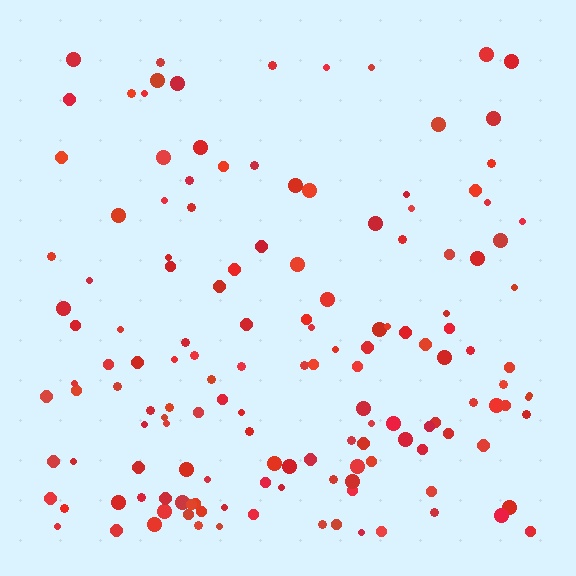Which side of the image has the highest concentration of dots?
The bottom.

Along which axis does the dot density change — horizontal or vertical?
Vertical.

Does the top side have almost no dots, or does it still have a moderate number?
Still a moderate number, just noticeably fewer than the bottom.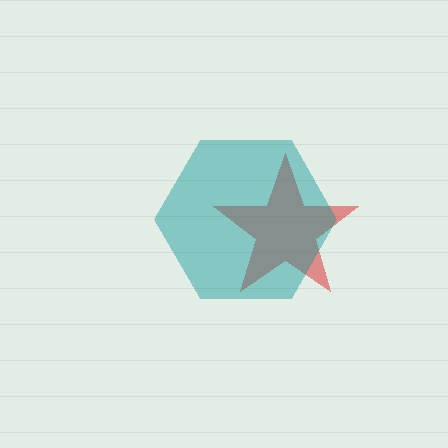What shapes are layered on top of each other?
The layered shapes are: a red star, a teal hexagon.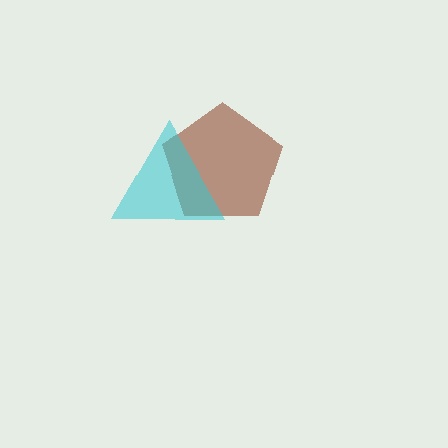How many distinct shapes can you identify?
There are 2 distinct shapes: a brown pentagon, a cyan triangle.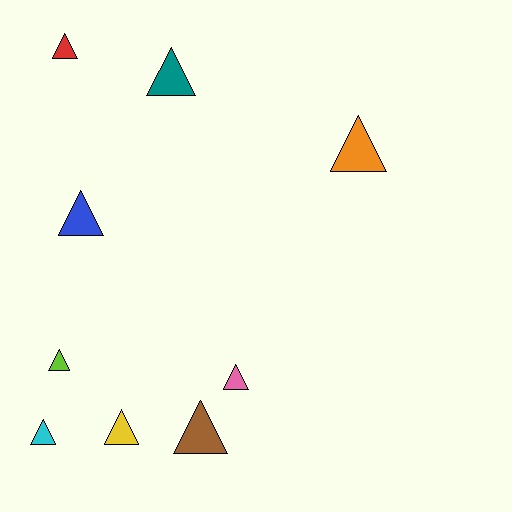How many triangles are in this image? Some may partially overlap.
There are 9 triangles.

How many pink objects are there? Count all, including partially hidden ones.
There is 1 pink object.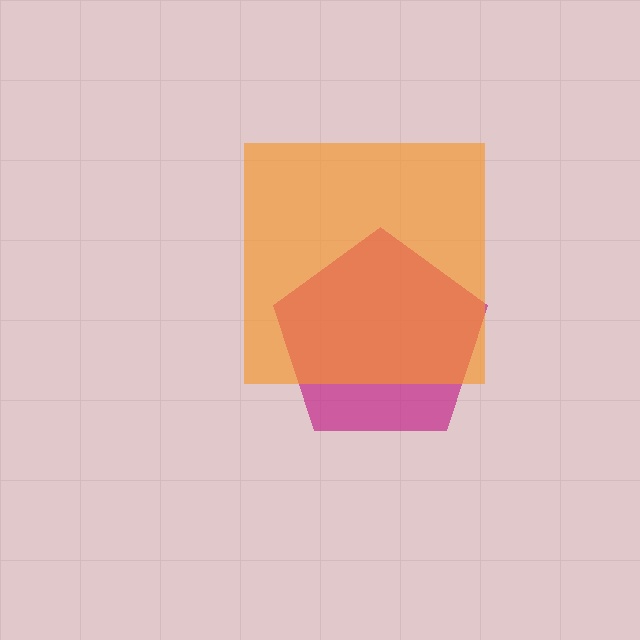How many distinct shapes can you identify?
There are 2 distinct shapes: a magenta pentagon, an orange square.